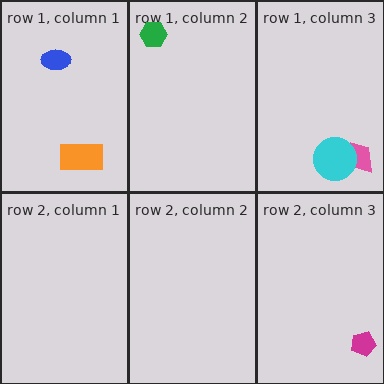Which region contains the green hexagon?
The row 1, column 2 region.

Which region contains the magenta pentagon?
The row 2, column 3 region.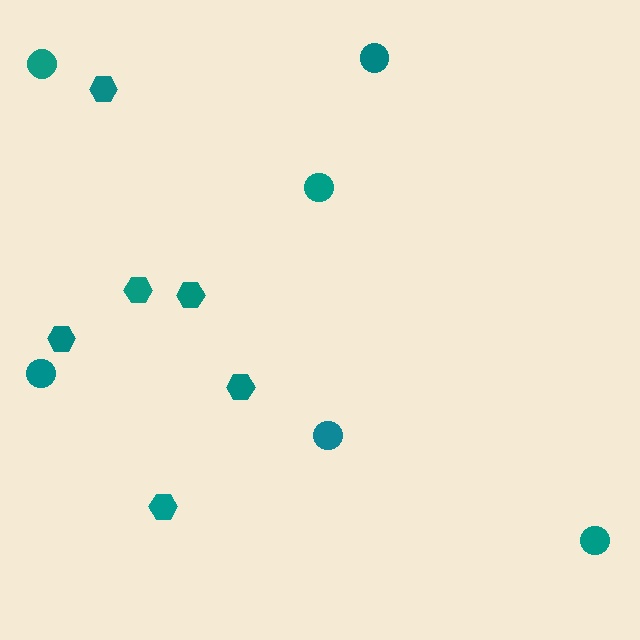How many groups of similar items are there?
There are 2 groups: one group of hexagons (6) and one group of circles (6).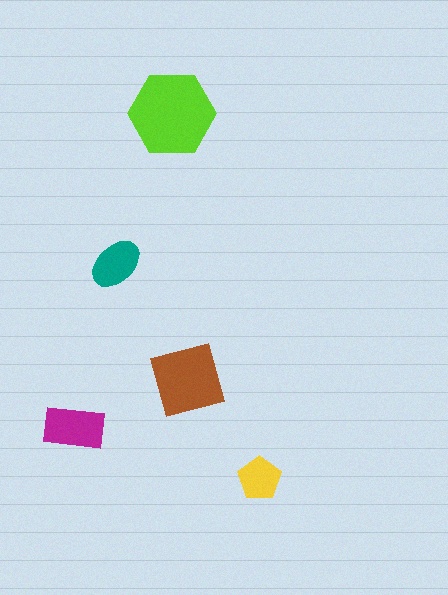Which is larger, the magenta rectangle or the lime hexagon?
The lime hexagon.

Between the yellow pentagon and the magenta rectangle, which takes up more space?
The magenta rectangle.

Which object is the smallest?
The yellow pentagon.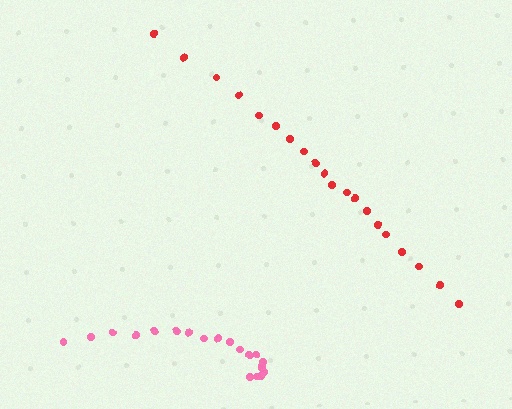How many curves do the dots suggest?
There are 2 distinct paths.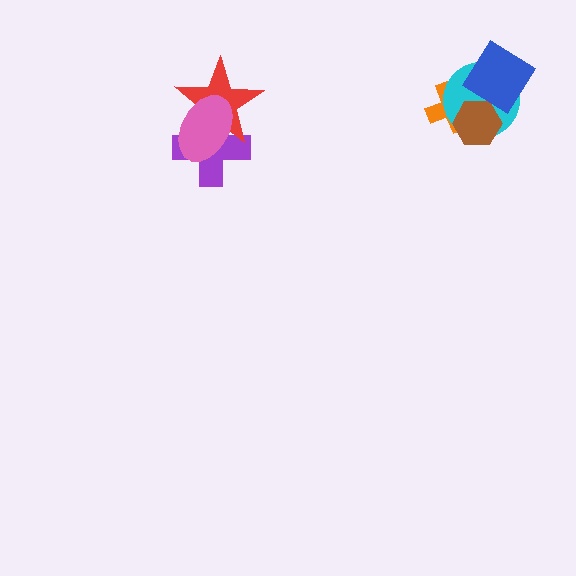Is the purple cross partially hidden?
Yes, it is partially covered by another shape.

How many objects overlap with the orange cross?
3 objects overlap with the orange cross.